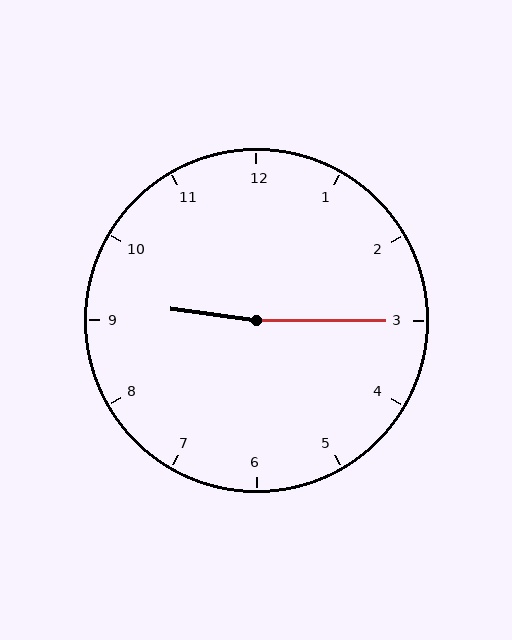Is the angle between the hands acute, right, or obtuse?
It is obtuse.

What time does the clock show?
9:15.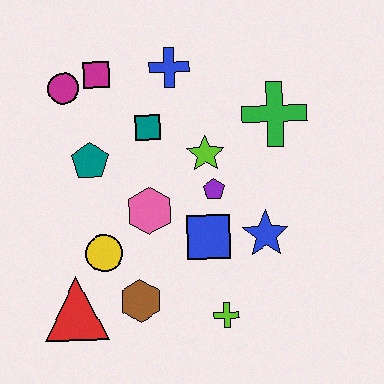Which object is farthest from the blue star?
The magenta circle is farthest from the blue star.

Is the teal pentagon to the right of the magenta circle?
Yes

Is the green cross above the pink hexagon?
Yes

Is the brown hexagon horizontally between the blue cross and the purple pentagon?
No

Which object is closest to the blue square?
The purple pentagon is closest to the blue square.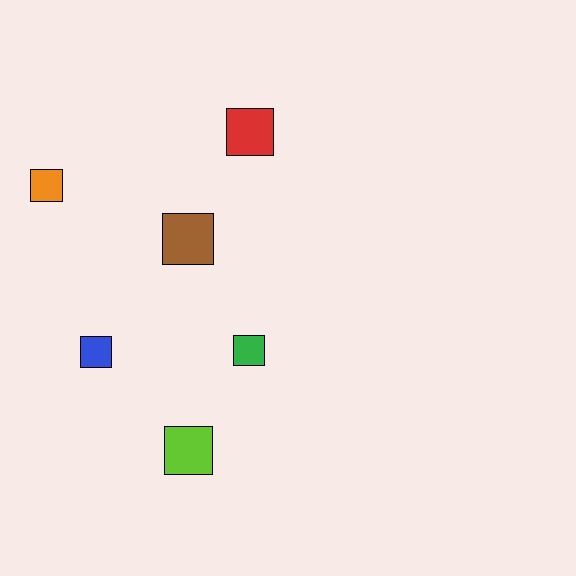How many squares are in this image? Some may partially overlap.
There are 6 squares.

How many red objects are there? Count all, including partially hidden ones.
There is 1 red object.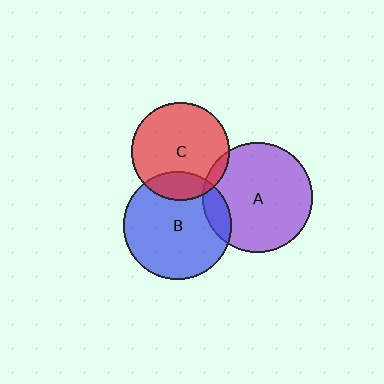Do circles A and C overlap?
Yes.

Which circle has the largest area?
Circle A (purple).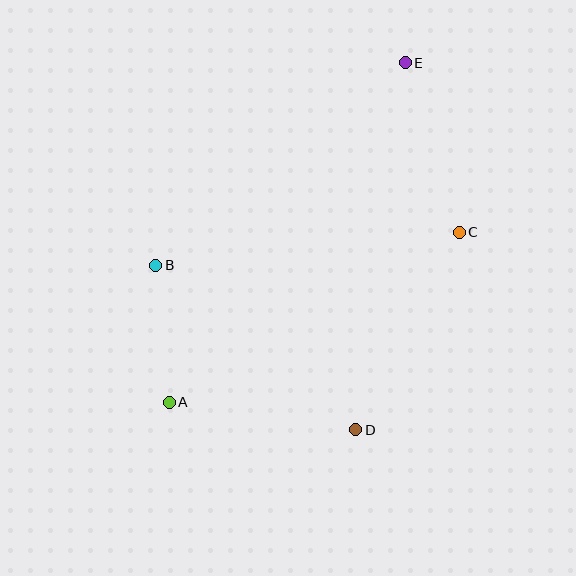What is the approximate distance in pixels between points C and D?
The distance between C and D is approximately 223 pixels.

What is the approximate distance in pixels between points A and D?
The distance between A and D is approximately 189 pixels.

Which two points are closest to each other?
Points A and B are closest to each other.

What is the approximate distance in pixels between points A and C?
The distance between A and C is approximately 336 pixels.